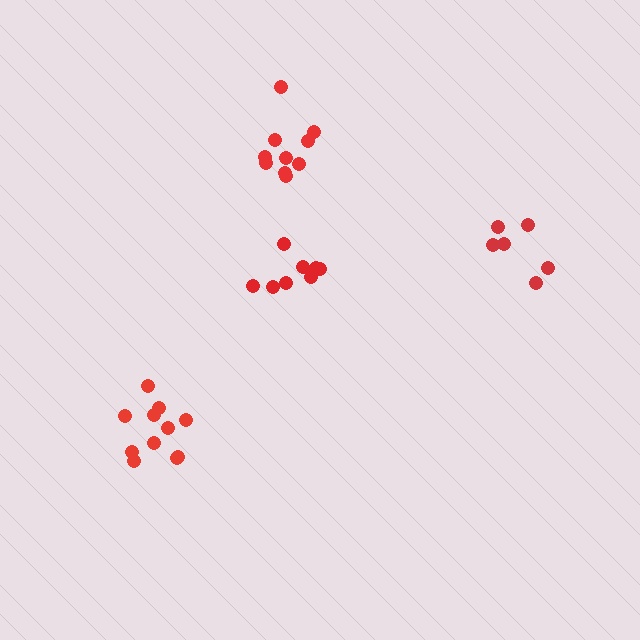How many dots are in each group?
Group 1: 6 dots, Group 2: 11 dots, Group 3: 8 dots, Group 4: 10 dots (35 total).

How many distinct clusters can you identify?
There are 4 distinct clusters.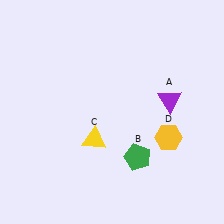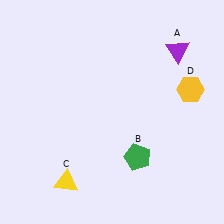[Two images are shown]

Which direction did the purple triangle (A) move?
The purple triangle (A) moved up.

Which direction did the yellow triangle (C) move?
The yellow triangle (C) moved down.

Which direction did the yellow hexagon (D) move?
The yellow hexagon (D) moved up.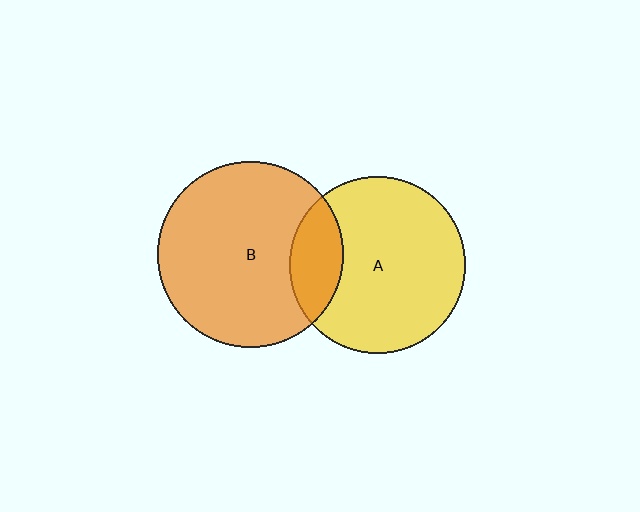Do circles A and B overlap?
Yes.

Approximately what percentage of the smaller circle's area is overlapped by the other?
Approximately 20%.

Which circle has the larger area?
Circle B (orange).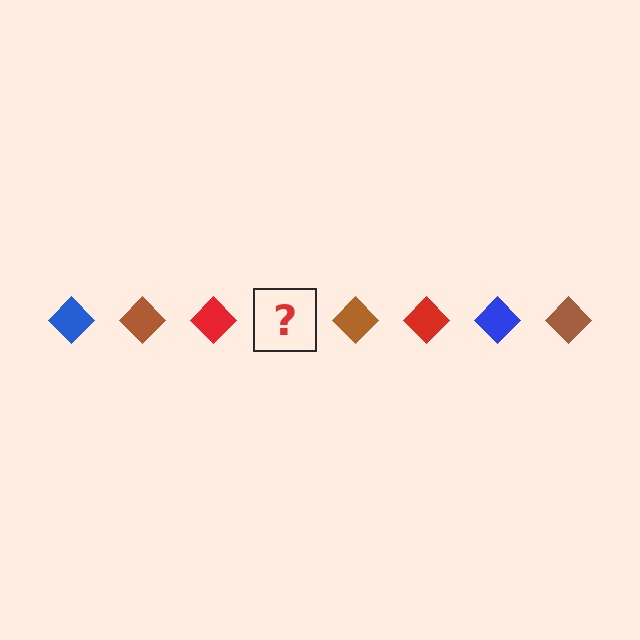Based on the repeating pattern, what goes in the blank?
The blank should be a blue diamond.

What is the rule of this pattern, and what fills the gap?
The rule is that the pattern cycles through blue, brown, red diamonds. The gap should be filled with a blue diamond.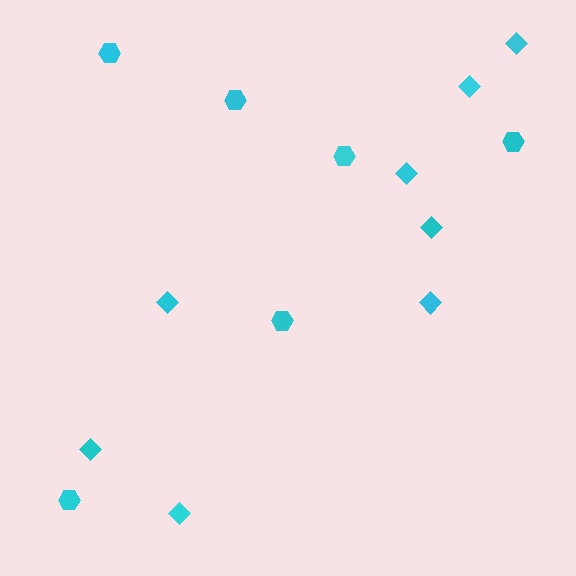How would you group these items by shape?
There are 2 groups: one group of diamonds (8) and one group of hexagons (6).